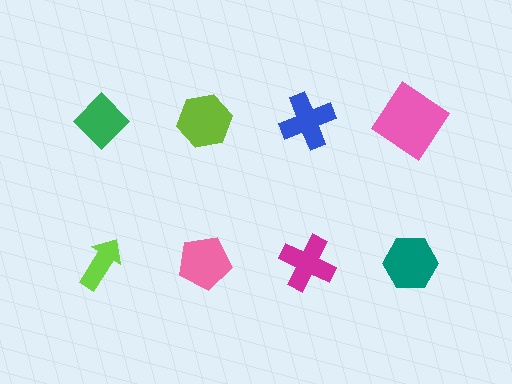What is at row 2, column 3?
A magenta cross.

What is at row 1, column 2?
A lime hexagon.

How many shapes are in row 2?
4 shapes.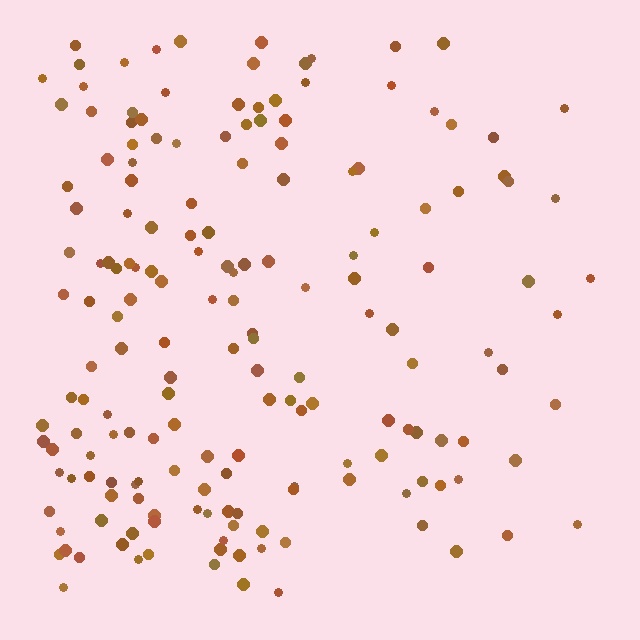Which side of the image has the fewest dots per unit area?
The right.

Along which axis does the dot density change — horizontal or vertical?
Horizontal.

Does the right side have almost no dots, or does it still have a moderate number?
Still a moderate number, just noticeably fewer than the left.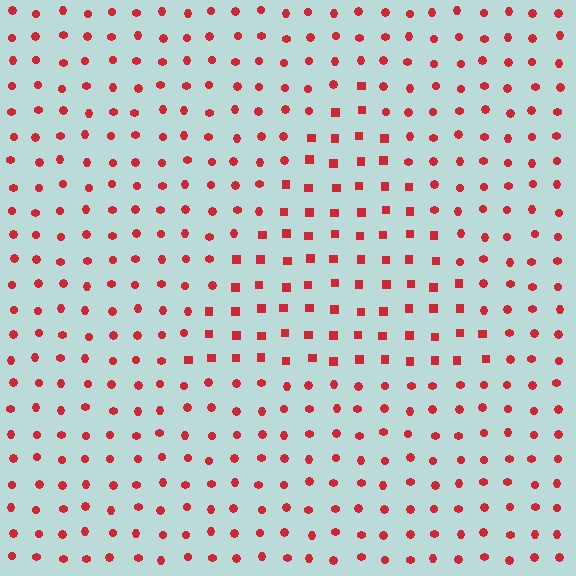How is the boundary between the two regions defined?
The boundary is defined by a change in element shape: squares inside vs. circles outside. All elements share the same color and spacing.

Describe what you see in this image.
The image is filled with small red elements arranged in a uniform grid. A triangle-shaped region contains squares, while the surrounding area contains circles. The boundary is defined purely by the change in element shape.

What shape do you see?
I see a triangle.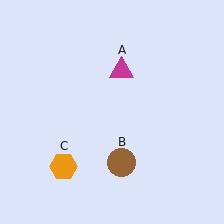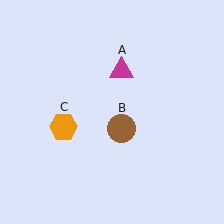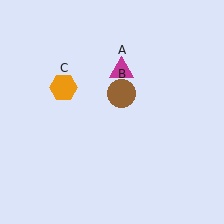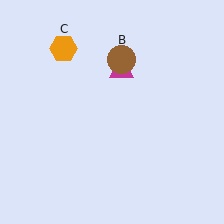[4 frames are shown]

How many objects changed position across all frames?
2 objects changed position: brown circle (object B), orange hexagon (object C).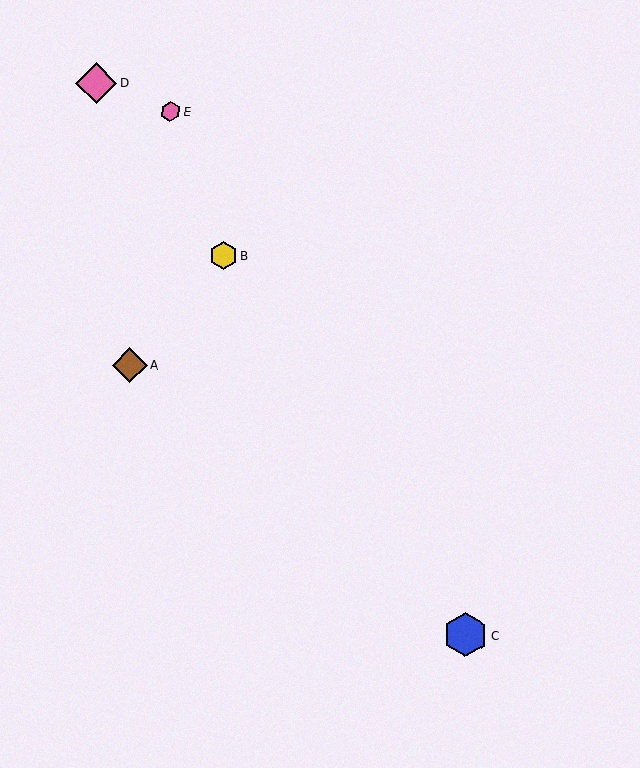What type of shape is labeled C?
Shape C is a blue hexagon.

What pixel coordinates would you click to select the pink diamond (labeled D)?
Click at (96, 83) to select the pink diamond D.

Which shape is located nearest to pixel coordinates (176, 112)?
The pink hexagon (labeled E) at (170, 111) is nearest to that location.